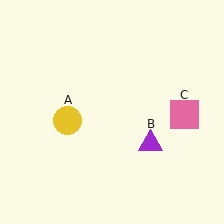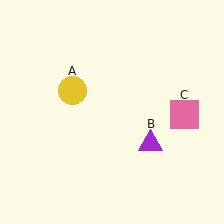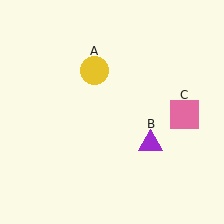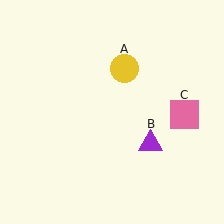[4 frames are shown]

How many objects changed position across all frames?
1 object changed position: yellow circle (object A).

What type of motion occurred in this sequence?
The yellow circle (object A) rotated clockwise around the center of the scene.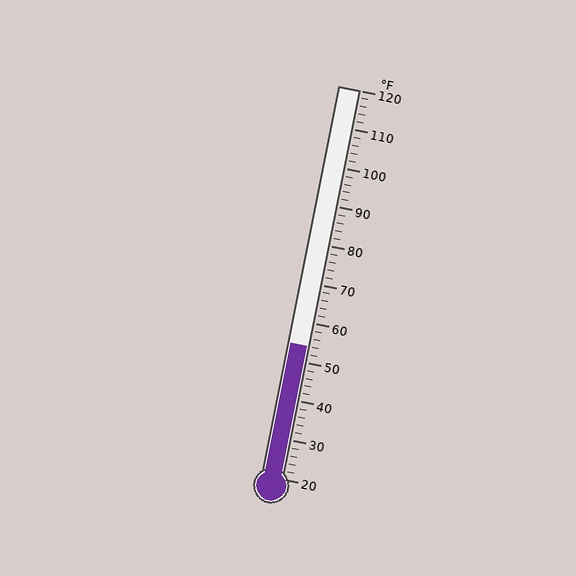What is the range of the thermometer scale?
The thermometer scale ranges from 20°F to 120°F.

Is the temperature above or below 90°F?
The temperature is below 90°F.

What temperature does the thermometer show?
The thermometer shows approximately 54°F.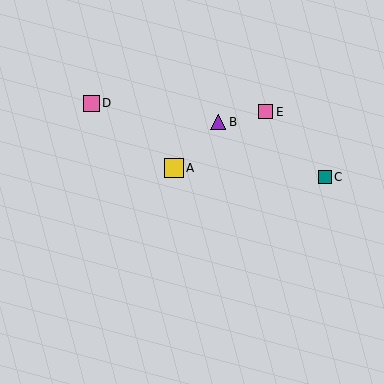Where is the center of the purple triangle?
The center of the purple triangle is at (218, 122).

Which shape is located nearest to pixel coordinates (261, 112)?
The pink square (labeled E) at (265, 112) is nearest to that location.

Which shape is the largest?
The yellow square (labeled A) is the largest.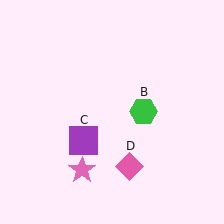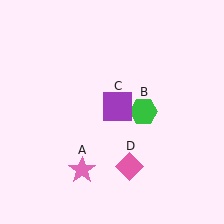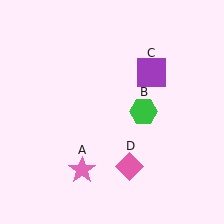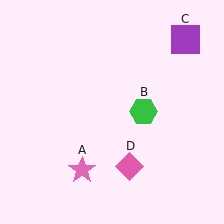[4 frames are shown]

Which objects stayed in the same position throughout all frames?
Pink star (object A) and green hexagon (object B) and pink diamond (object D) remained stationary.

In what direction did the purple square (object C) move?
The purple square (object C) moved up and to the right.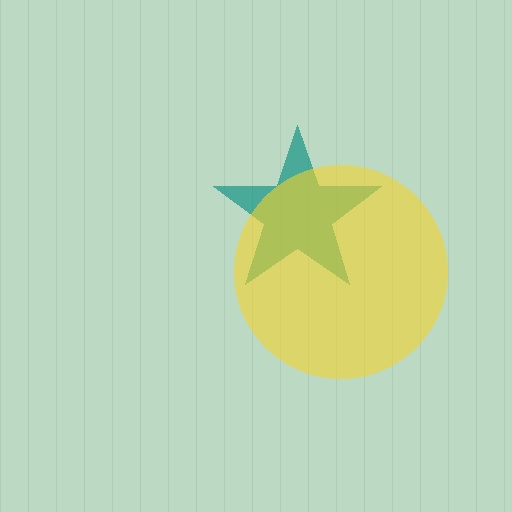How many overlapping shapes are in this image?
There are 2 overlapping shapes in the image.